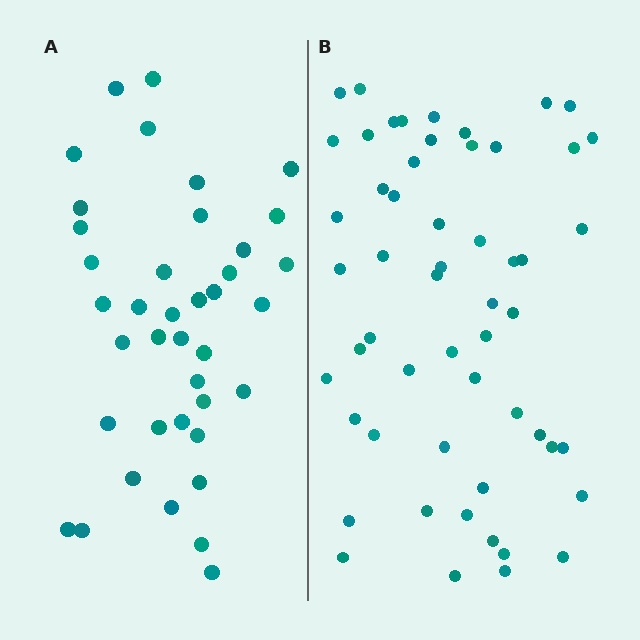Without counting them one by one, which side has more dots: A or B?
Region B (the right region) has more dots.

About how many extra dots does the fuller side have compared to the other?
Region B has approximately 15 more dots than region A.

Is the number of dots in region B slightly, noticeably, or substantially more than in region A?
Region B has noticeably more, but not dramatically so. The ratio is roughly 1.4 to 1.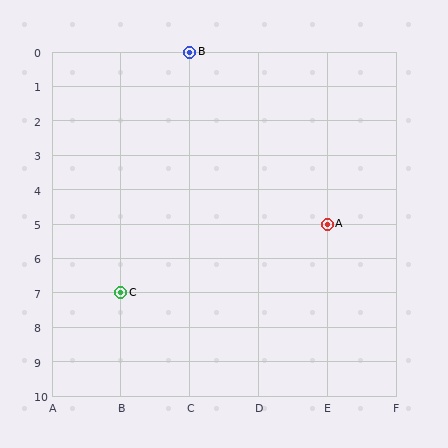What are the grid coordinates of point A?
Point A is at grid coordinates (E, 5).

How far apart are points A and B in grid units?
Points A and B are 2 columns and 5 rows apart (about 5.4 grid units diagonally).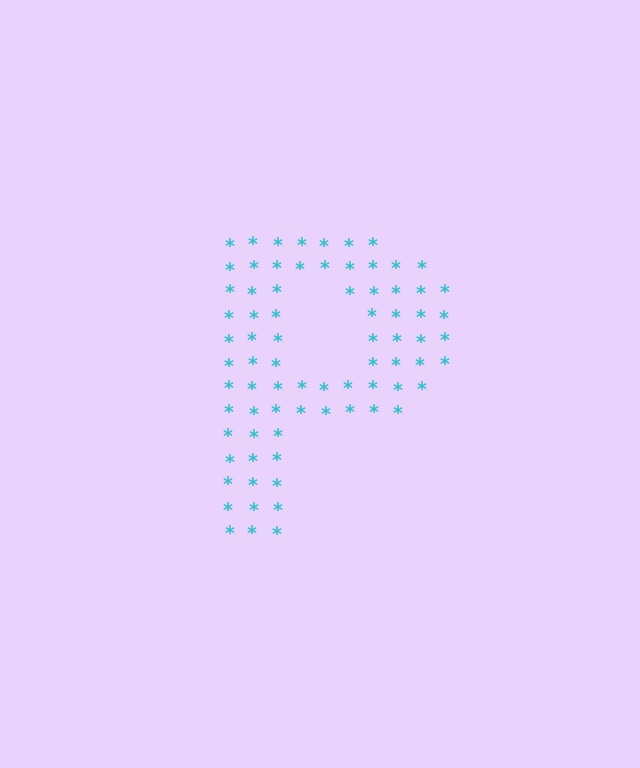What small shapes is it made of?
It is made of small asterisks.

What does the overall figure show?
The overall figure shows the letter P.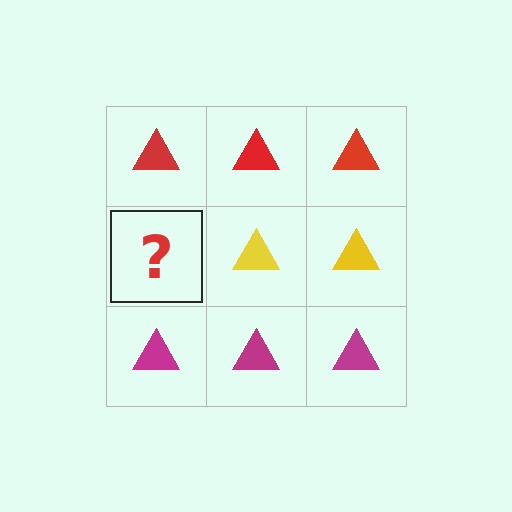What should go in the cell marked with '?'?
The missing cell should contain a yellow triangle.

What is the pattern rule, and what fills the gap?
The rule is that each row has a consistent color. The gap should be filled with a yellow triangle.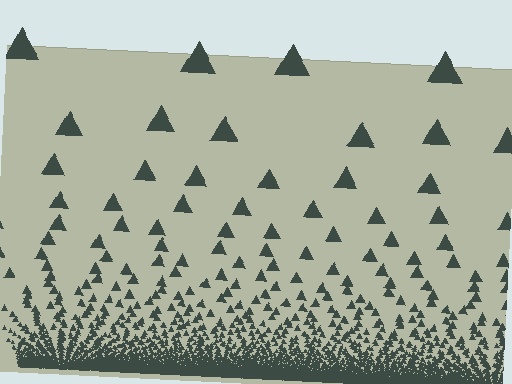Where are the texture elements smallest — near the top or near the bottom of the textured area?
Near the bottom.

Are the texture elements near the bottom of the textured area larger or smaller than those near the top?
Smaller. The gradient is inverted — elements near the bottom are smaller and denser.